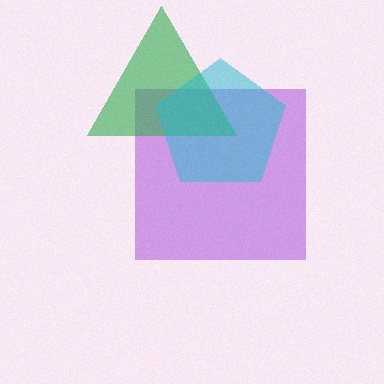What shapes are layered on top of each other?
The layered shapes are: a purple square, a green triangle, a cyan pentagon.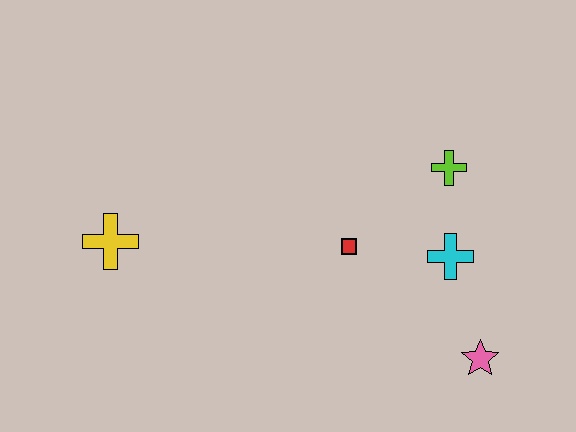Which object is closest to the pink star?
The cyan cross is closest to the pink star.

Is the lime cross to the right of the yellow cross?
Yes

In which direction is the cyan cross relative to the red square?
The cyan cross is to the right of the red square.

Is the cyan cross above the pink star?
Yes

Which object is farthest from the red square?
The yellow cross is farthest from the red square.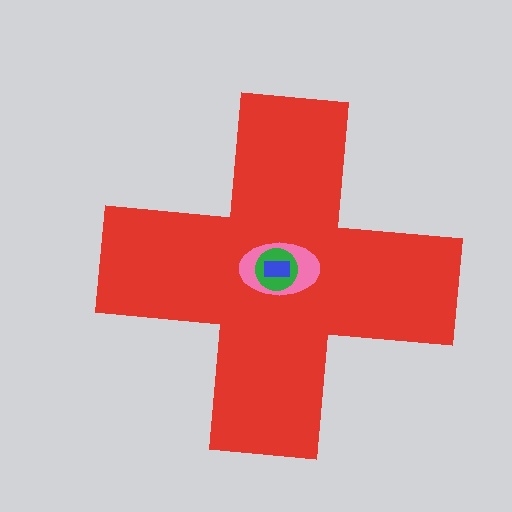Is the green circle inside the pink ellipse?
Yes.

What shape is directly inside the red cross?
The pink ellipse.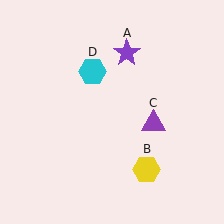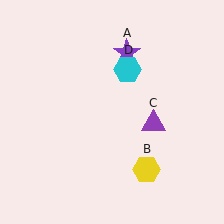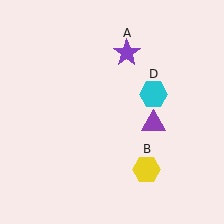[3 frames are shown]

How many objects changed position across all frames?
1 object changed position: cyan hexagon (object D).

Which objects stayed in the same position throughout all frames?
Purple star (object A) and yellow hexagon (object B) and purple triangle (object C) remained stationary.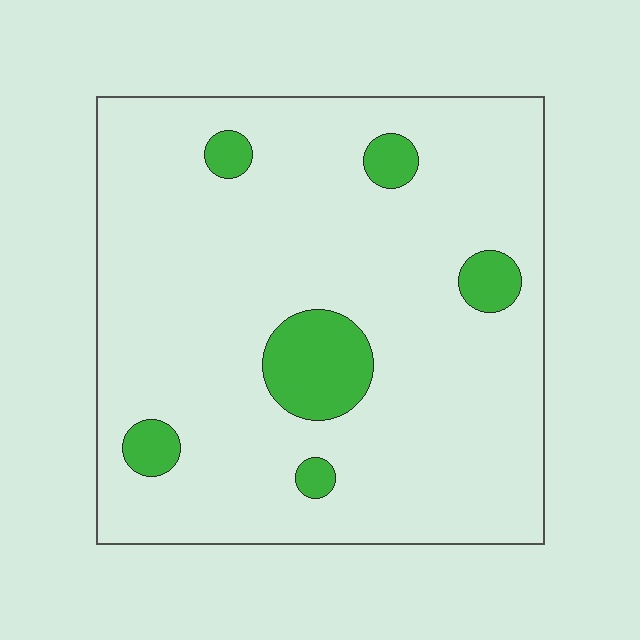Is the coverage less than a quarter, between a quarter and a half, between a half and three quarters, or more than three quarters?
Less than a quarter.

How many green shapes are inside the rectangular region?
6.